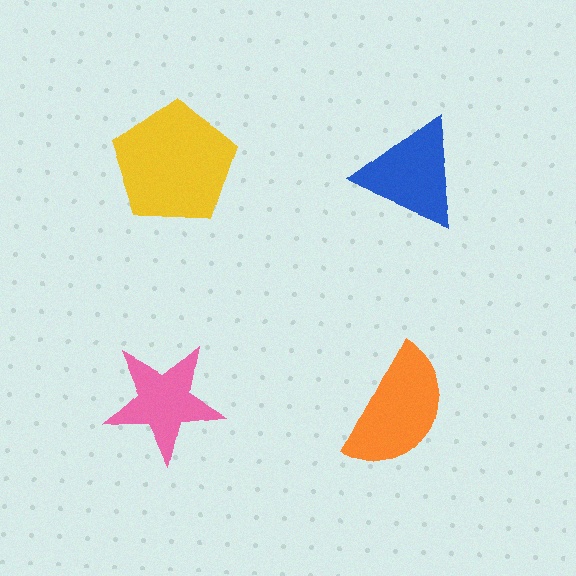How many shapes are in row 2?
2 shapes.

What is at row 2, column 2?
An orange semicircle.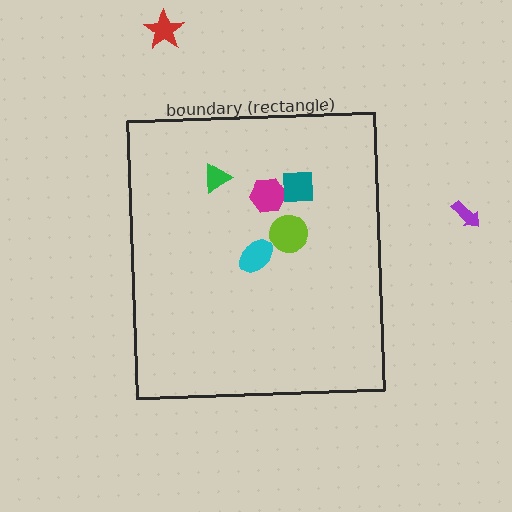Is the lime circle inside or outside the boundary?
Inside.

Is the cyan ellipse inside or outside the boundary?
Inside.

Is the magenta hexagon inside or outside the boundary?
Inside.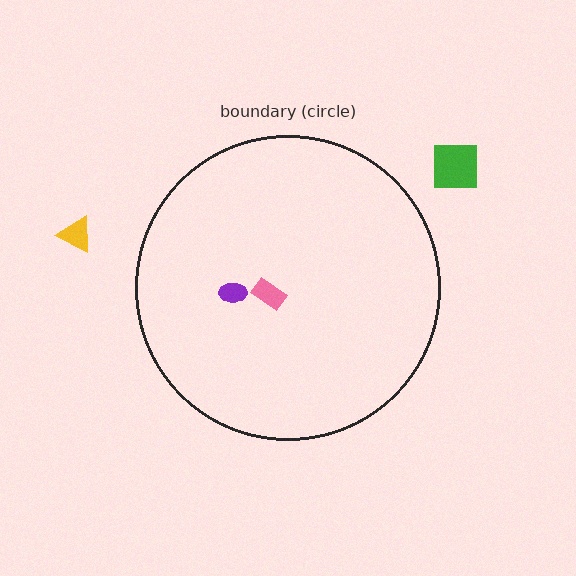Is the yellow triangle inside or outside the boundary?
Outside.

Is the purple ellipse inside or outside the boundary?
Inside.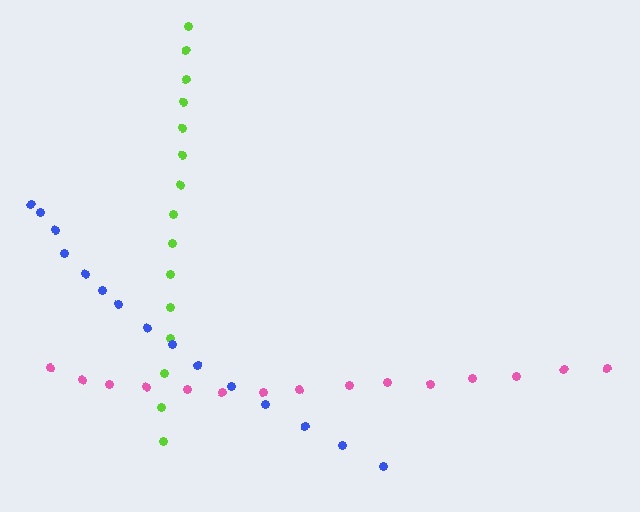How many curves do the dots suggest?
There are 3 distinct paths.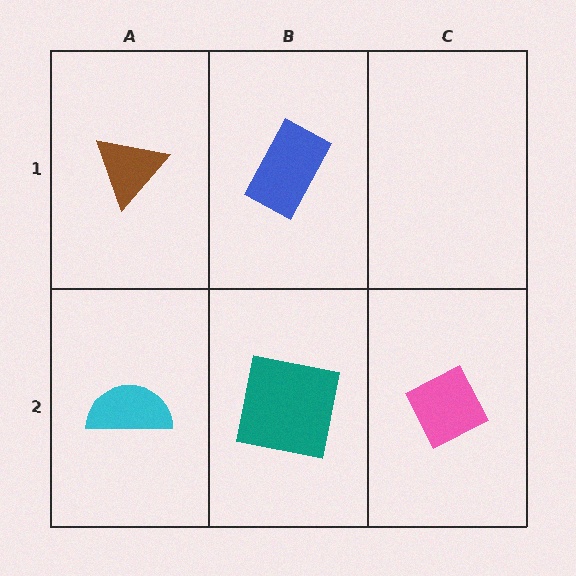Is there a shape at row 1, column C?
No, that cell is empty.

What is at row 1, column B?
A blue rectangle.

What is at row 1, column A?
A brown triangle.